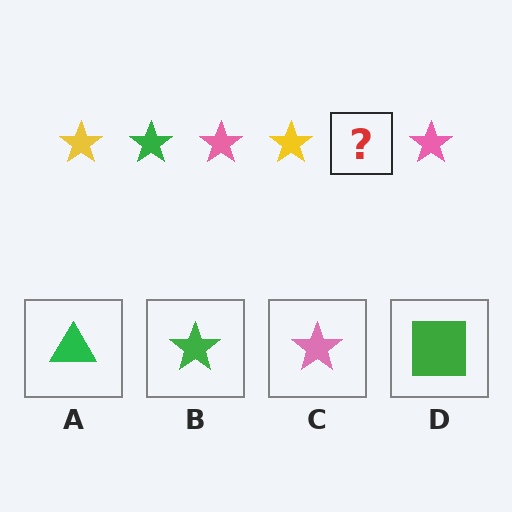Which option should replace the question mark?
Option B.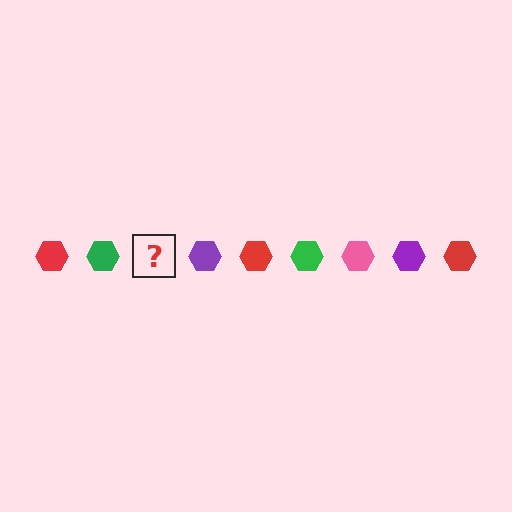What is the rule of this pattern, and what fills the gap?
The rule is that the pattern cycles through red, green, pink, purple hexagons. The gap should be filled with a pink hexagon.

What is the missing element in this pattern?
The missing element is a pink hexagon.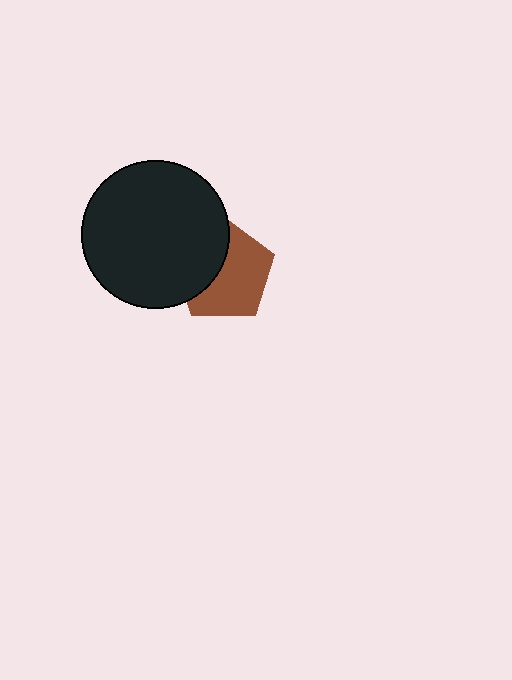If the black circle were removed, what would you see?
You would see the complete brown pentagon.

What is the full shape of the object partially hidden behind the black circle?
The partially hidden object is a brown pentagon.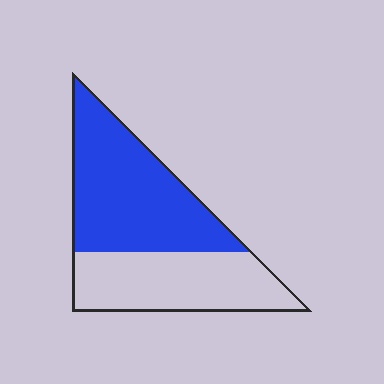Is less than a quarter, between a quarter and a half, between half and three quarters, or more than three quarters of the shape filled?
Between half and three quarters.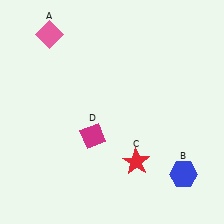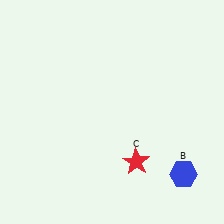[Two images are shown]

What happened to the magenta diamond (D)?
The magenta diamond (D) was removed in Image 2. It was in the bottom-left area of Image 1.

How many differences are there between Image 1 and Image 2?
There are 2 differences between the two images.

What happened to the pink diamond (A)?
The pink diamond (A) was removed in Image 2. It was in the top-left area of Image 1.